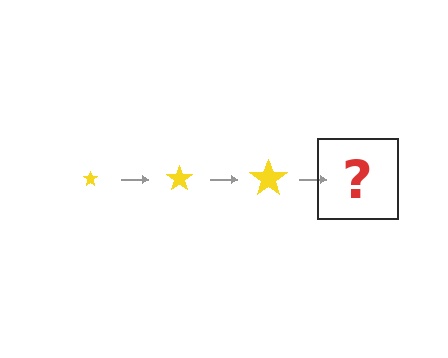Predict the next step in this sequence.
The next step is a yellow star, larger than the previous one.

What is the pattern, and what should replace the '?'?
The pattern is that the star gets progressively larger each step. The '?' should be a yellow star, larger than the previous one.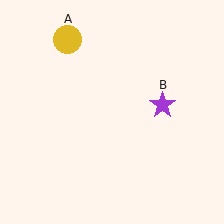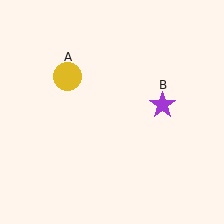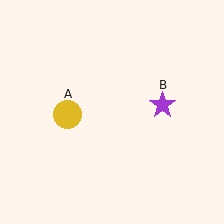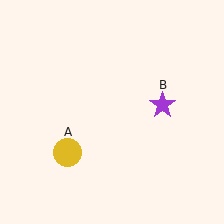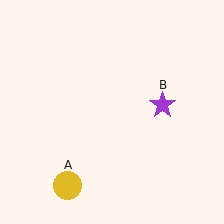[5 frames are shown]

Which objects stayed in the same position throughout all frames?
Purple star (object B) remained stationary.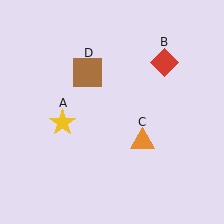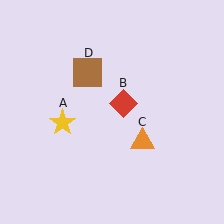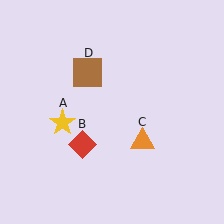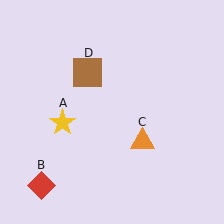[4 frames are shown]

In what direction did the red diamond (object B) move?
The red diamond (object B) moved down and to the left.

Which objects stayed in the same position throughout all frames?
Yellow star (object A) and orange triangle (object C) and brown square (object D) remained stationary.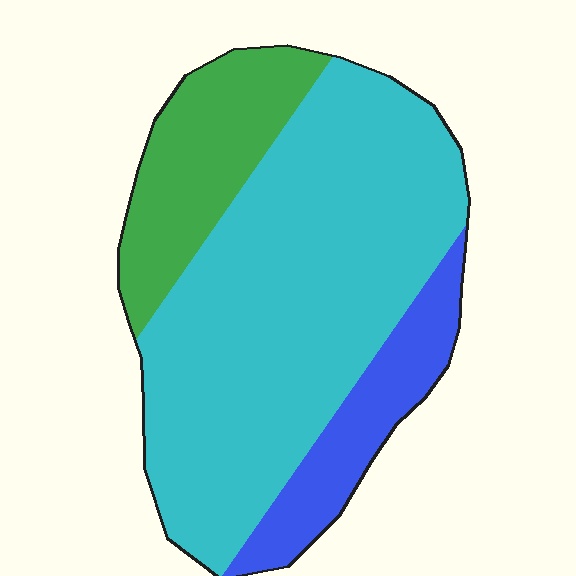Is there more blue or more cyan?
Cyan.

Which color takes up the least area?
Blue, at roughly 15%.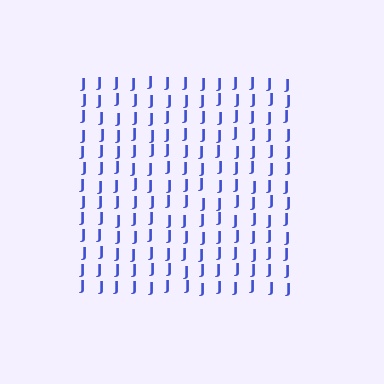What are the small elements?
The small elements are letter J's.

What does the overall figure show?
The overall figure shows a square.